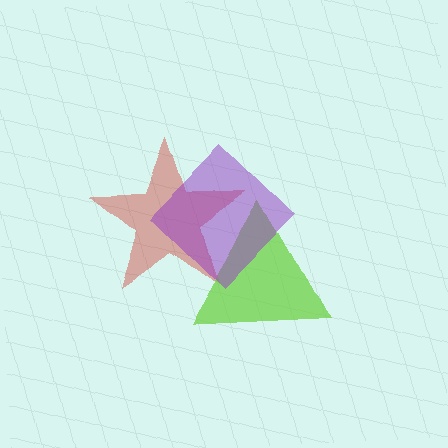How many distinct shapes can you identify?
There are 3 distinct shapes: a red star, a lime triangle, a purple diamond.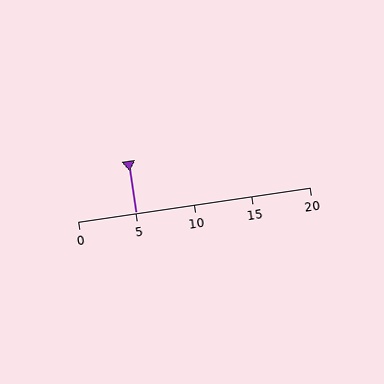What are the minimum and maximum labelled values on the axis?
The axis runs from 0 to 20.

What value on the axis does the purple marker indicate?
The marker indicates approximately 5.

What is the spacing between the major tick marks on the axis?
The major ticks are spaced 5 apart.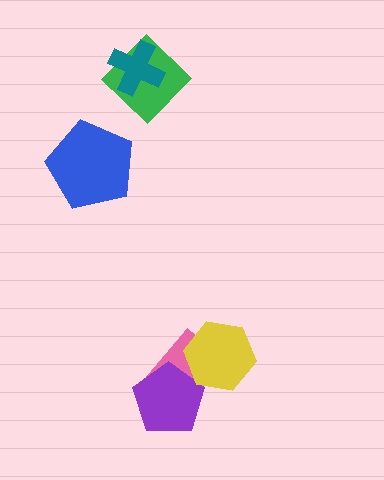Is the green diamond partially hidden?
Yes, it is partially covered by another shape.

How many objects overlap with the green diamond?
1 object overlaps with the green diamond.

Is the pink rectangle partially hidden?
Yes, it is partially covered by another shape.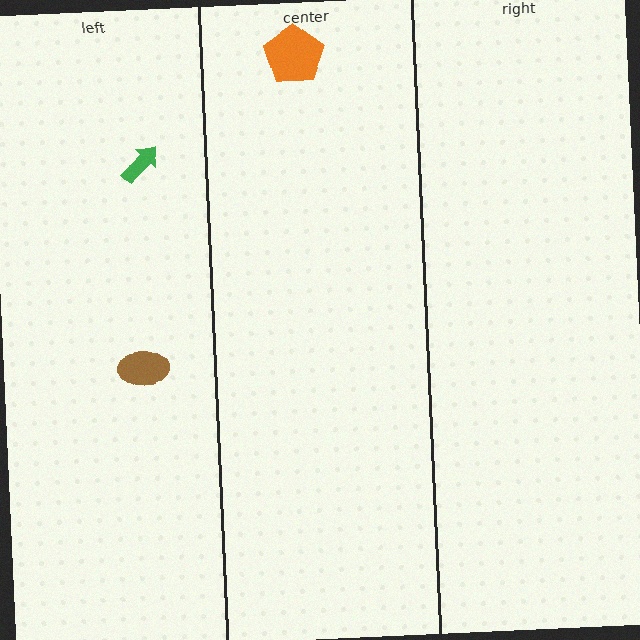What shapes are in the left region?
The brown ellipse, the green arrow.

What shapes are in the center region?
The orange pentagon.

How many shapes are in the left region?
2.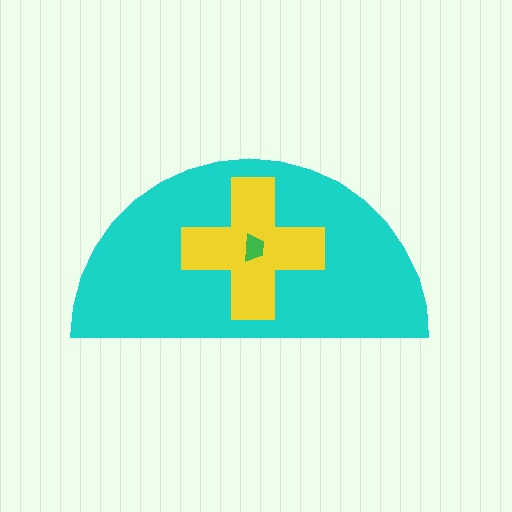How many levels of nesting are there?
3.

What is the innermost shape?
The green trapezoid.